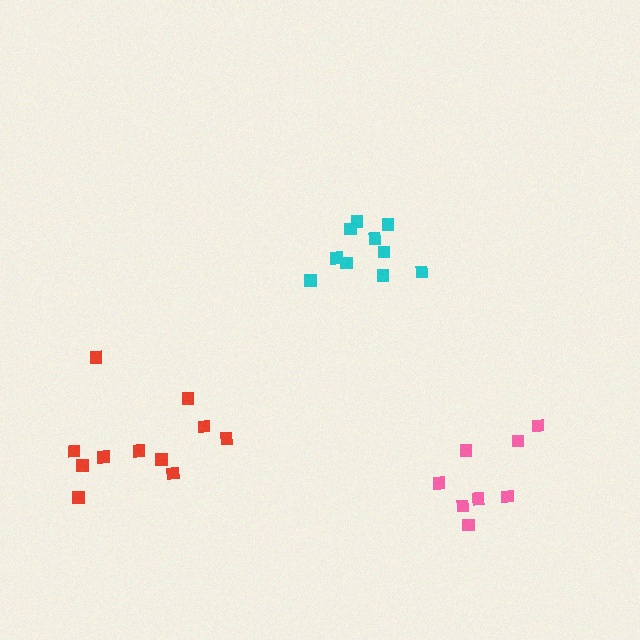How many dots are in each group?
Group 1: 10 dots, Group 2: 11 dots, Group 3: 8 dots (29 total).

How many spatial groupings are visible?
There are 3 spatial groupings.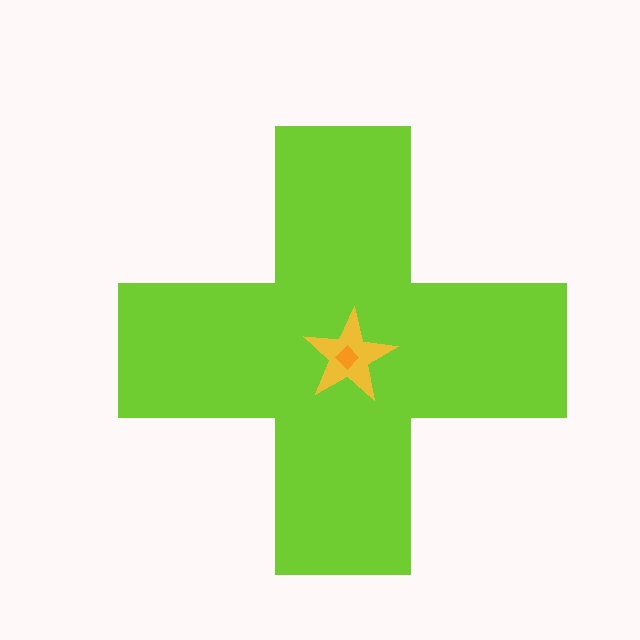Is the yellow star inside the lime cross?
Yes.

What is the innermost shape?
The orange diamond.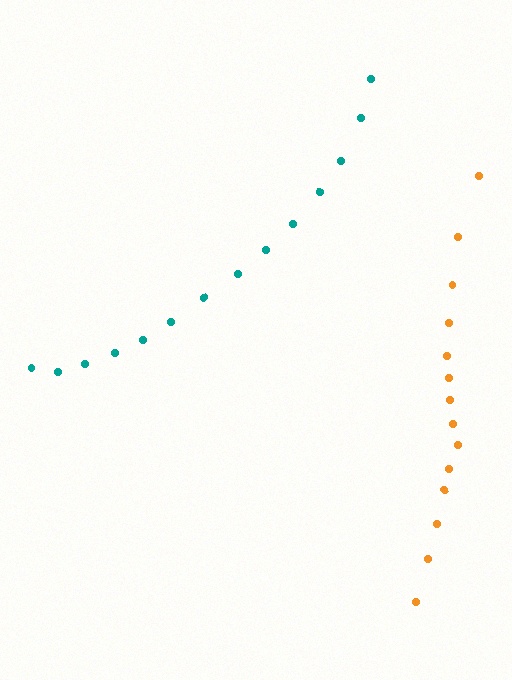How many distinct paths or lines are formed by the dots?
There are 2 distinct paths.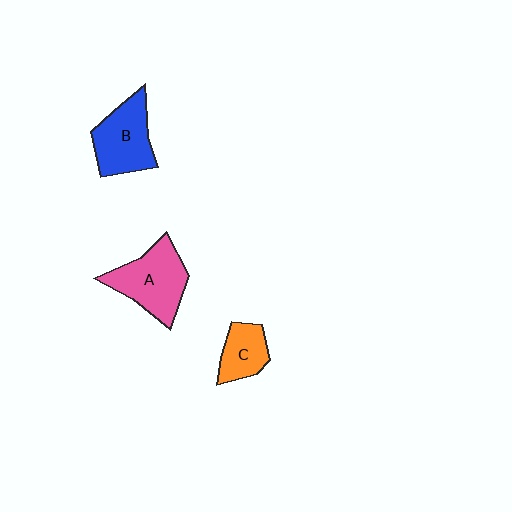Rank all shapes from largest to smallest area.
From largest to smallest: A (pink), B (blue), C (orange).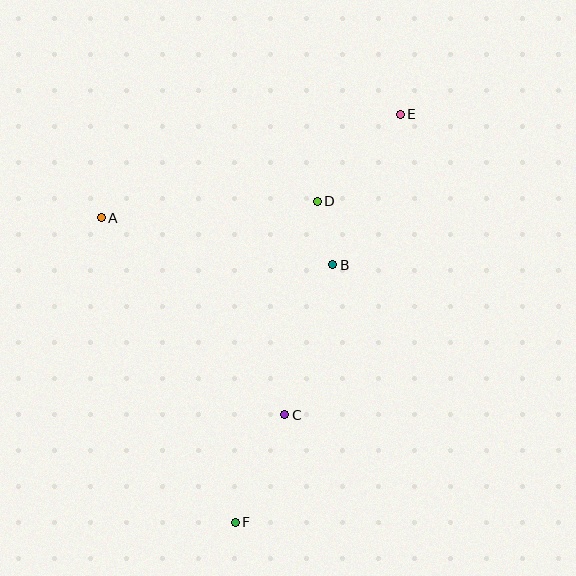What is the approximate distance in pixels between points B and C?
The distance between B and C is approximately 157 pixels.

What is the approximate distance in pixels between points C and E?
The distance between C and E is approximately 322 pixels.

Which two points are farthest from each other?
Points E and F are farthest from each other.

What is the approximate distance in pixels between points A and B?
The distance between A and B is approximately 237 pixels.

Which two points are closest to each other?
Points B and D are closest to each other.